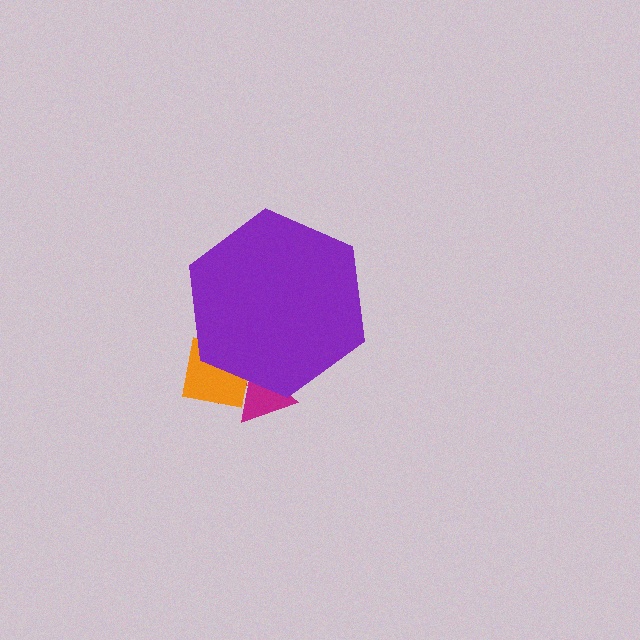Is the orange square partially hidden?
Yes, the orange square is partially hidden behind the purple hexagon.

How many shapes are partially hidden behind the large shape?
3 shapes are partially hidden.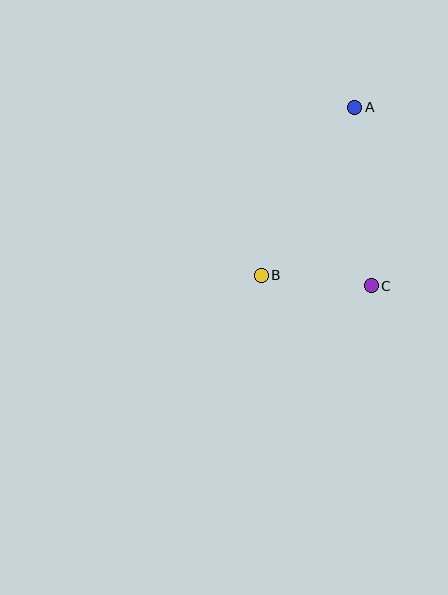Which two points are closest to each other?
Points B and C are closest to each other.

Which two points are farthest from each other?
Points A and B are farthest from each other.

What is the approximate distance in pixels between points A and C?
The distance between A and C is approximately 179 pixels.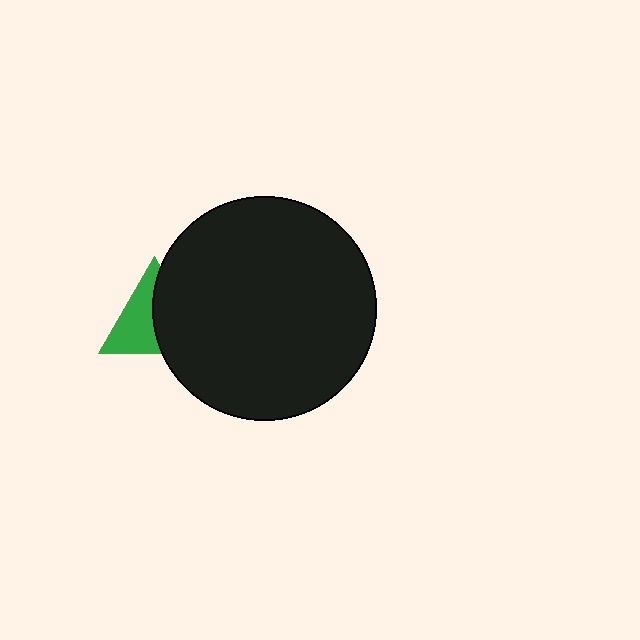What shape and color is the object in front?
The object in front is a black circle.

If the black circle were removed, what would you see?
You would see the complete green triangle.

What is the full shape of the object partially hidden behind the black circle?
The partially hidden object is a green triangle.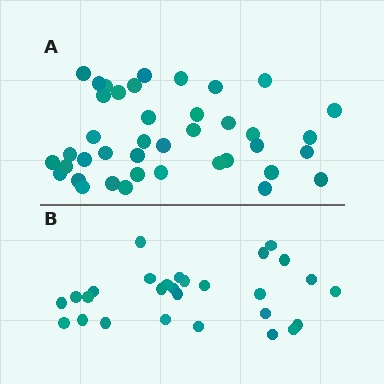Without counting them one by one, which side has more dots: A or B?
Region A (the top region) has more dots.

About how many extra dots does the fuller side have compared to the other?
Region A has roughly 12 or so more dots than region B.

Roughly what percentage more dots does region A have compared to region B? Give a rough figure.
About 45% more.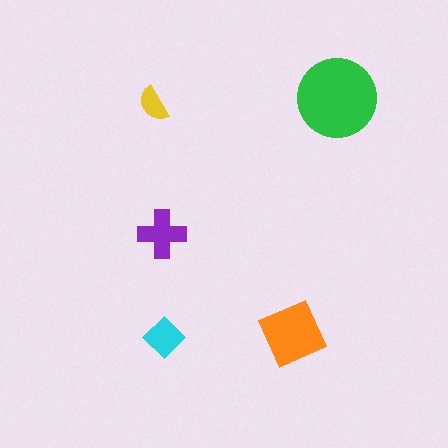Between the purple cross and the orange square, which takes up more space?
The orange square.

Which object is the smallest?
The yellow semicircle.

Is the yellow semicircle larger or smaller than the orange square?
Smaller.